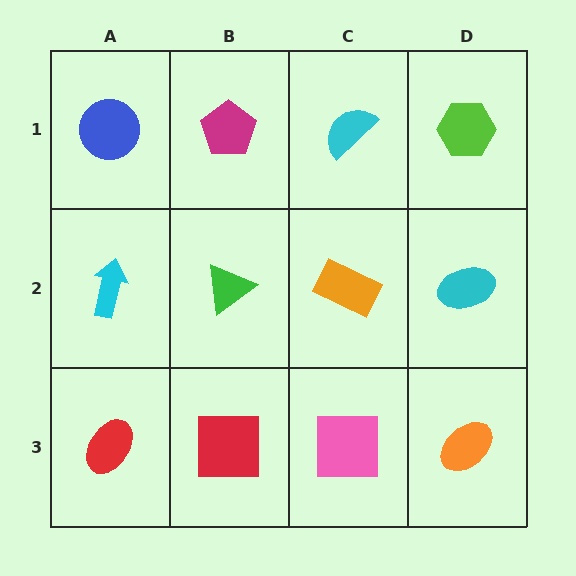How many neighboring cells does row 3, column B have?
3.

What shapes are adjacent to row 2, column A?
A blue circle (row 1, column A), a red ellipse (row 3, column A), a green triangle (row 2, column B).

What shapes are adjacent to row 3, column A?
A cyan arrow (row 2, column A), a red square (row 3, column B).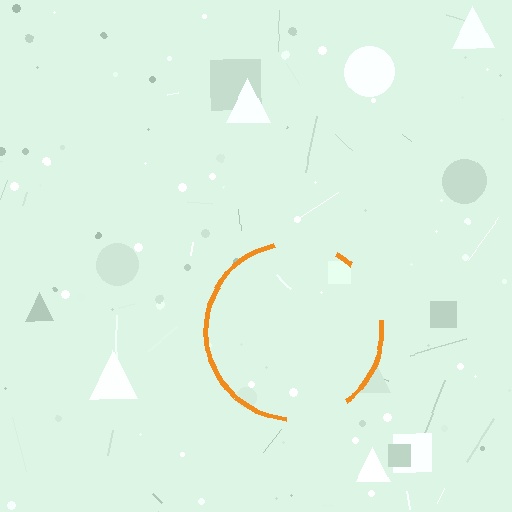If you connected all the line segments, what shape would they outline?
They would outline a circle.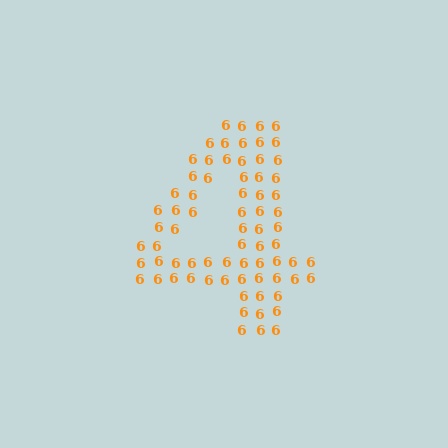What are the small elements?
The small elements are digit 6's.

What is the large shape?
The large shape is the digit 4.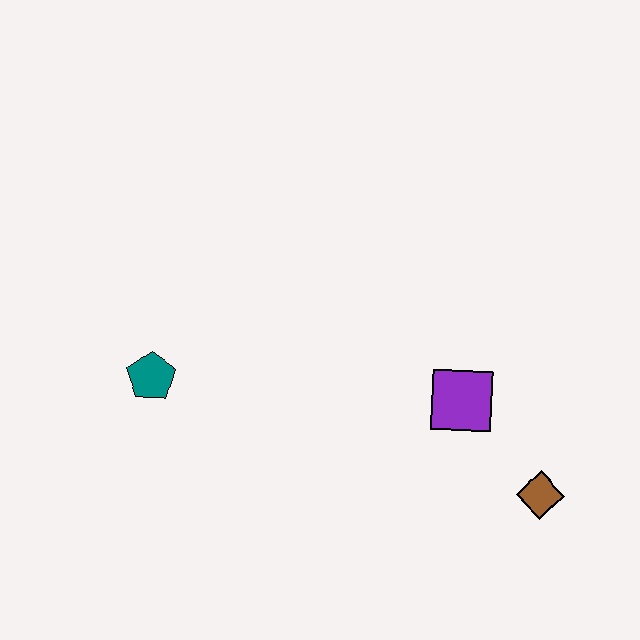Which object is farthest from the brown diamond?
The teal pentagon is farthest from the brown diamond.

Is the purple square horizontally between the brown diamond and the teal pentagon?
Yes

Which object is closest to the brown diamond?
The purple square is closest to the brown diamond.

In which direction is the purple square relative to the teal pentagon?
The purple square is to the right of the teal pentagon.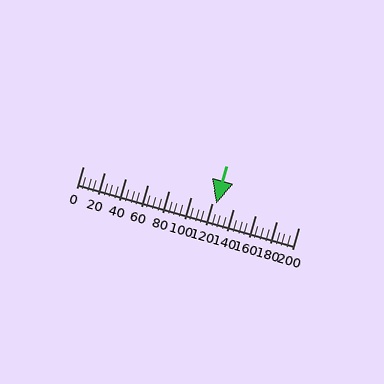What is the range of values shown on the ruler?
The ruler shows values from 0 to 200.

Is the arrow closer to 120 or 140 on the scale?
The arrow is closer to 120.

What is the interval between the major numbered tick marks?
The major tick marks are spaced 20 units apart.